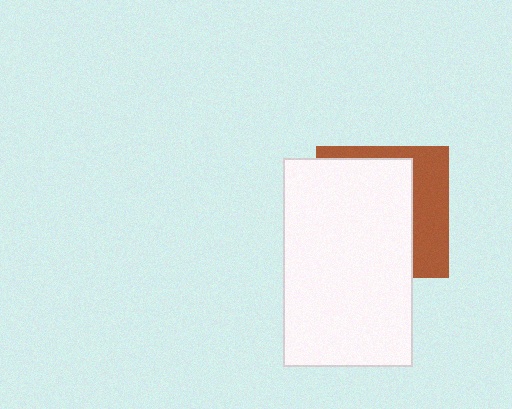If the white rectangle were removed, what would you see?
You would see the complete brown square.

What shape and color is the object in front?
The object in front is a white rectangle.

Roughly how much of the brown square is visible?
A small part of it is visible (roughly 34%).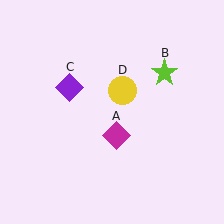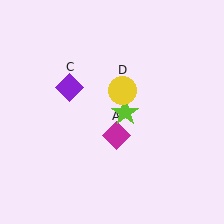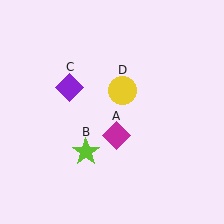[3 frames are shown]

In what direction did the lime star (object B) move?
The lime star (object B) moved down and to the left.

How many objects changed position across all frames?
1 object changed position: lime star (object B).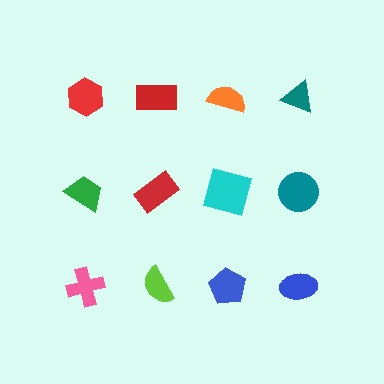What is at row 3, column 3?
A blue pentagon.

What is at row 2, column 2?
A red rectangle.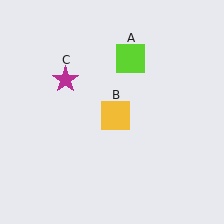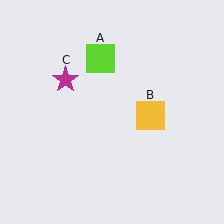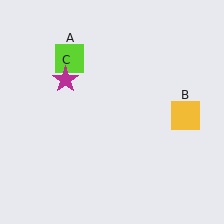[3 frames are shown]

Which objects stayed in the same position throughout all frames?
Magenta star (object C) remained stationary.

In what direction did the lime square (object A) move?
The lime square (object A) moved left.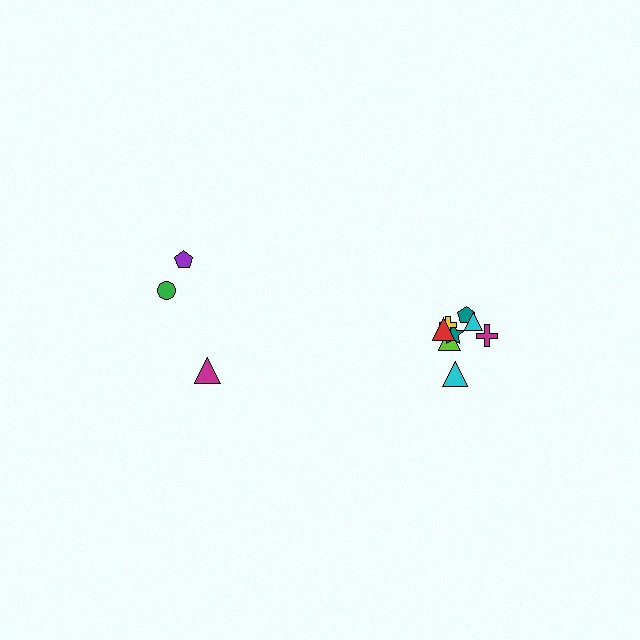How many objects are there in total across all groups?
There are 11 objects.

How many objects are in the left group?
There are 3 objects.